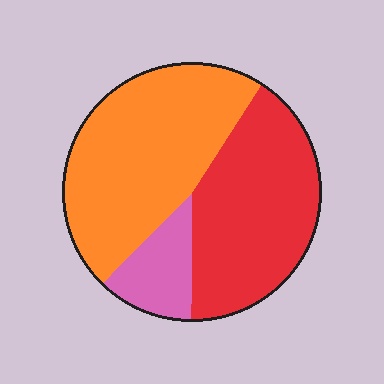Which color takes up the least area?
Pink, at roughly 10%.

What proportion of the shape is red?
Red takes up between a third and a half of the shape.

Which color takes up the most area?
Orange, at roughly 45%.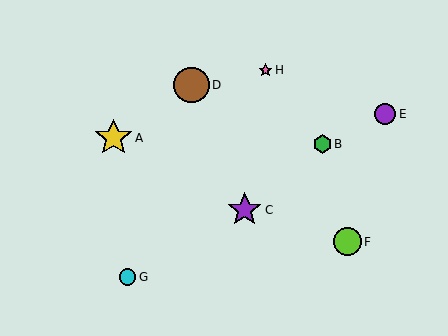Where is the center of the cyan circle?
The center of the cyan circle is at (128, 277).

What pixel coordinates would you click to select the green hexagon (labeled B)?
Click at (322, 144) to select the green hexagon B.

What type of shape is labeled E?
Shape E is a purple circle.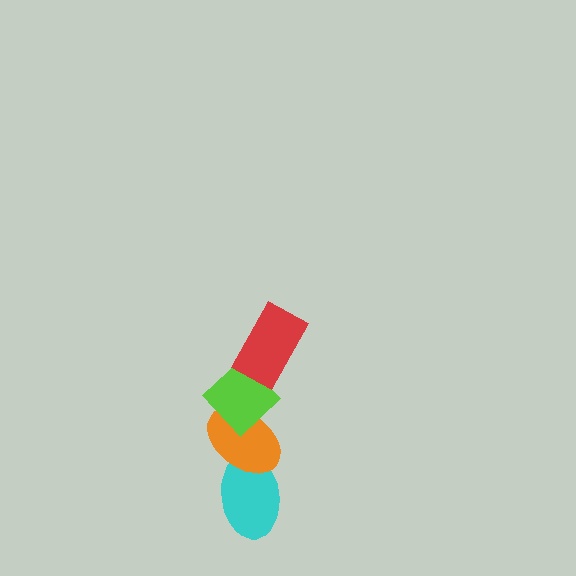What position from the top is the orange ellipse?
The orange ellipse is 3rd from the top.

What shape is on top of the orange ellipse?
The lime diamond is on top of the orange ellipse.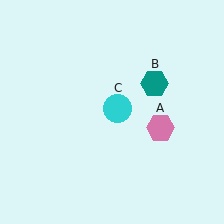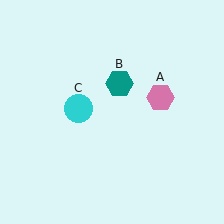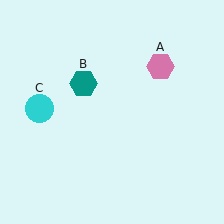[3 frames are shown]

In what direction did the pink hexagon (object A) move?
The pink hexagon (object A) moved up.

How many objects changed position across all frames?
3 objects changed position: pink hexagon (object A), teal hexagon (object B), cyan circle (object C).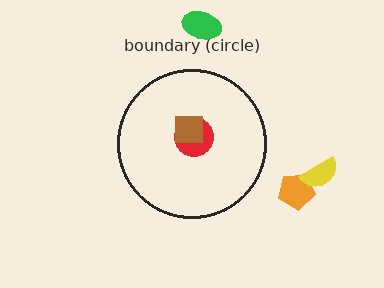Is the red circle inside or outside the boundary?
Inside.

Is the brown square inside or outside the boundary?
Inside.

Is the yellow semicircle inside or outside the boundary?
Outside.